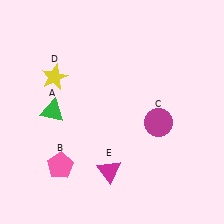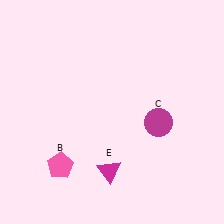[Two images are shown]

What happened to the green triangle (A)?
The green triangle (A) was removed in Image 2. It was in the top-left area of Image 1.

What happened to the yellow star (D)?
The yellow star (D) was removed in Image 2. It was in the top-left area of Image 1.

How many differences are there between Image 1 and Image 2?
There are 2 differences between the two images.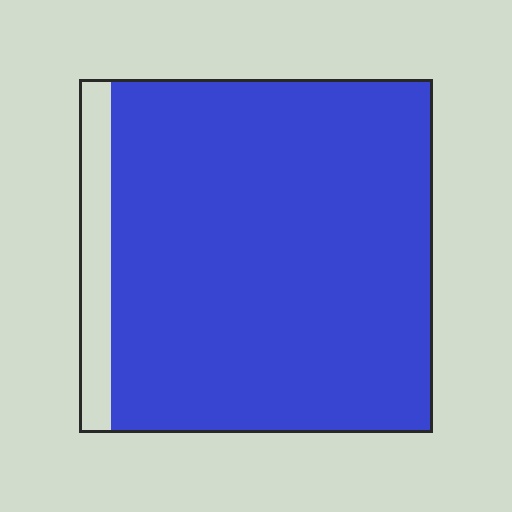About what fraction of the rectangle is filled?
About nine tenths (9/10).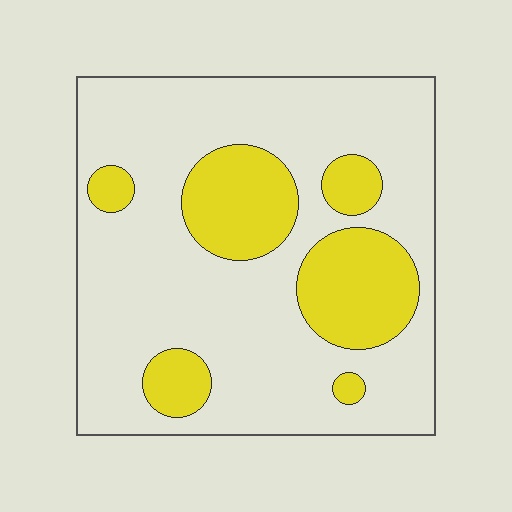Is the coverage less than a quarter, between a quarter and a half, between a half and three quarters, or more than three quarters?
Less than a quarter.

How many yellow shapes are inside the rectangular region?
6.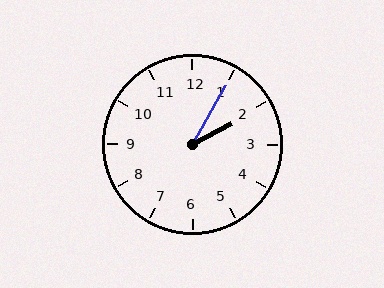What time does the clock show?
2:05.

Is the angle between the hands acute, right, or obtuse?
It is acute.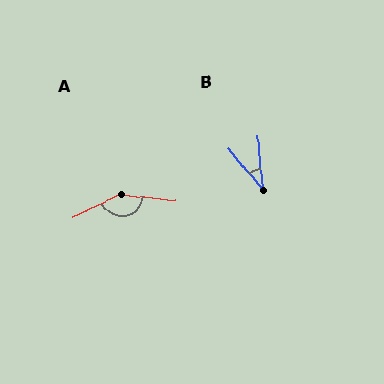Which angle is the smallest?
B, at approximately 35 degrees.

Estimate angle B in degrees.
Approximately 35 degrees.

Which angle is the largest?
A, at approximately 147 degrees.